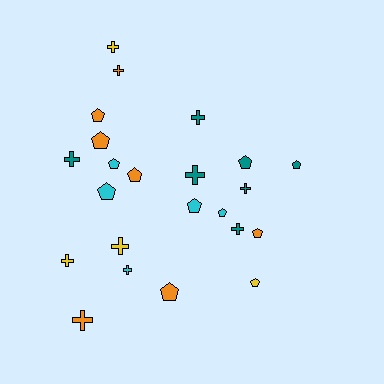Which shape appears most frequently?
Pentagon, with 12 objects.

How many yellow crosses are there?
There are 3 yellow crosses.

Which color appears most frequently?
Orange, with 7 objects.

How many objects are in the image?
There are 23 objects.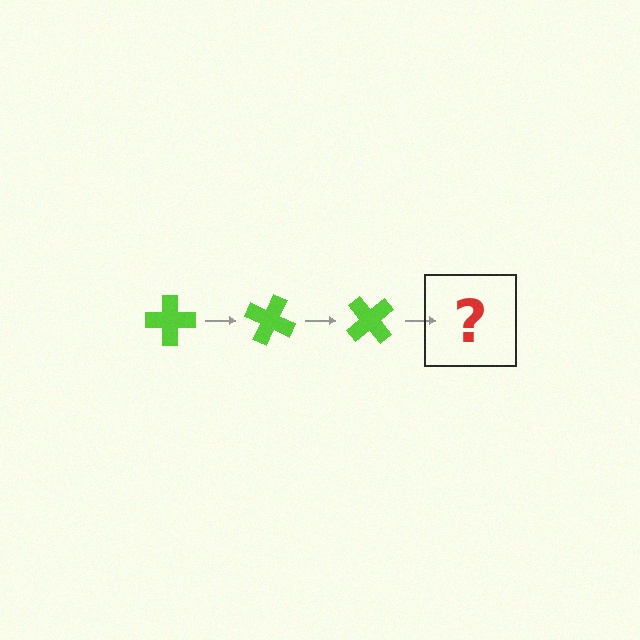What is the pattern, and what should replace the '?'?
The pattern is that the cross rotates 25 degrees each step. The '?' should be a lime cross rotated 75 degrees.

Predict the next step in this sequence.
The next step is a lime cross rotated 75 degrees.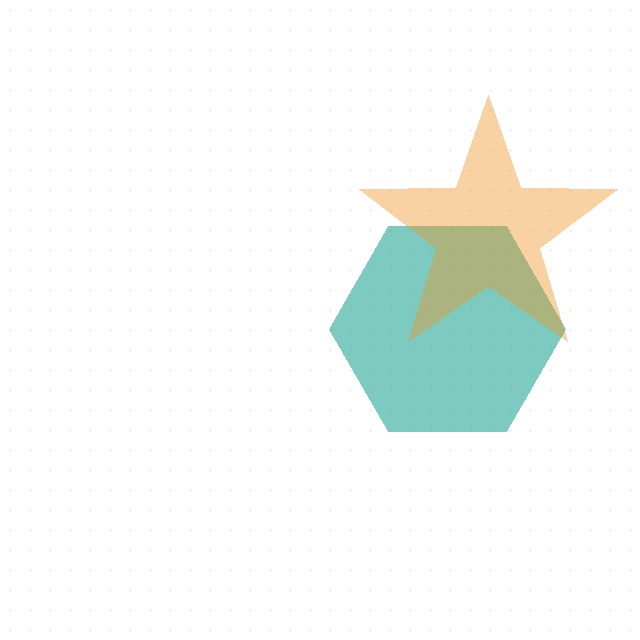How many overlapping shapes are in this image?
There are 2 overlapping shapes in the image.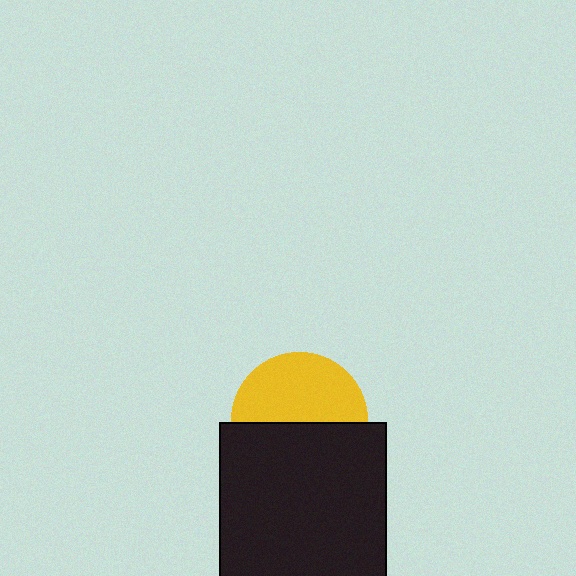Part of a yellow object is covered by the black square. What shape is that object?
It is a circle.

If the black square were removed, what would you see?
You would see the complete yellow circle.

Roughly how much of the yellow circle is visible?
About half of it is visible (roughly 51%).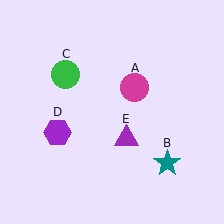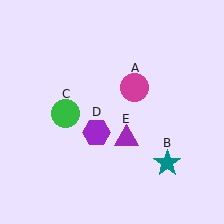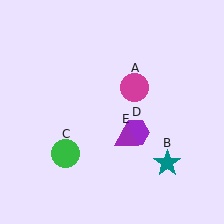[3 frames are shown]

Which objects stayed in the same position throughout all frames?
Magenta circle (object A) and teal star (object B) and purple triangle (object E) remained stationary.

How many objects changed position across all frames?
2 objects changed position: green circle (object C), purple hexagon (object D).